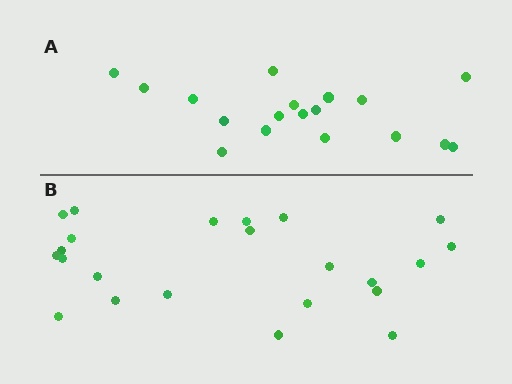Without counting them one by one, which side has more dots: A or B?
Region B (the bottom region) has more dots.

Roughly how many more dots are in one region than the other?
Region B has about 5 more dots than region A.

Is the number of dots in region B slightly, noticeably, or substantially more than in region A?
Region B has noticeably more, but not dramatically so. The ratio is roughly 1.3 to 1.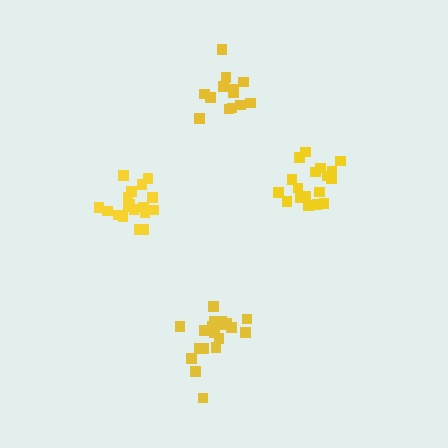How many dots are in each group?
Group 1: 19 dots, Group 2: 18 dots, Group 3: 13 dots, Group 4: 18 dots (68 total).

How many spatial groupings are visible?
There are 4 spatial groupings.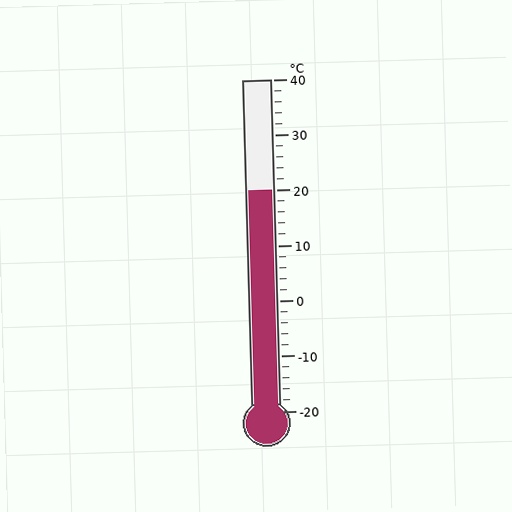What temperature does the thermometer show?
The thermometer shows approximately 20°C.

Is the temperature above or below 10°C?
The temperature is above 10°C.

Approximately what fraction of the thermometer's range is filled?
The thermometer is filled to approximately 65% of its range.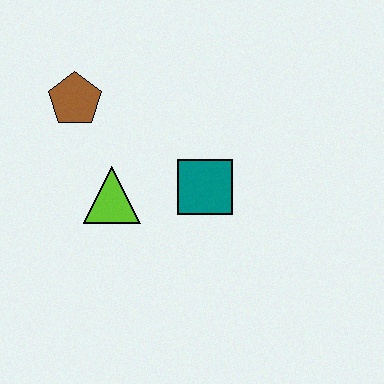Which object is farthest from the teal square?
The brown pentagon is farthest from the teal square.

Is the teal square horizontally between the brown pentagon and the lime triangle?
No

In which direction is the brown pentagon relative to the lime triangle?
The brown pentagon is above the lime triangle.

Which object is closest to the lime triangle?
The teal square is closest to the lime triangle.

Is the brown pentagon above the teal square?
Yes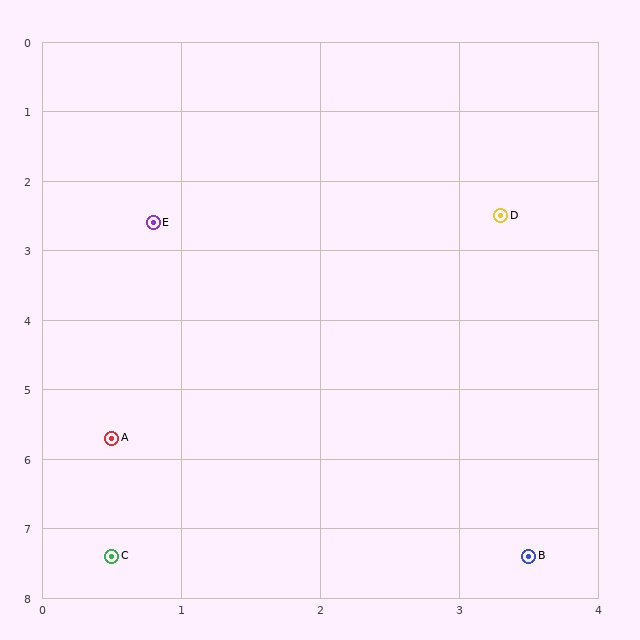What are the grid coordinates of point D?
Point D is at approximately (3.3, 2.5).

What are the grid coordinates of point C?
Point C is at approximately (0.5, 7.4).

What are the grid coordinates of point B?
Point B is at approximately (3.5, 7.4).